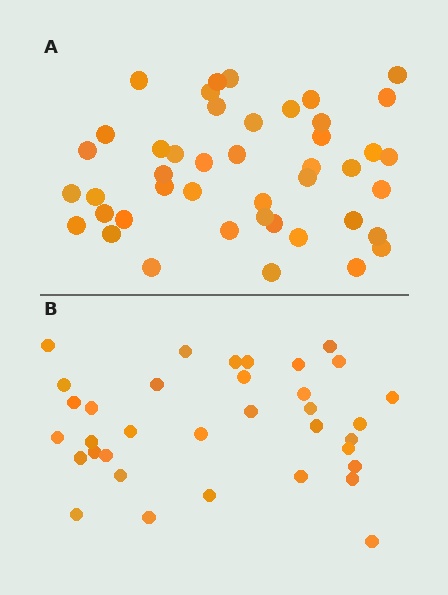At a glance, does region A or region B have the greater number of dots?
Region A (the top region) has more dots.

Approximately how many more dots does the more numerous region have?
Region A has roughly 8 or so more dots than region B.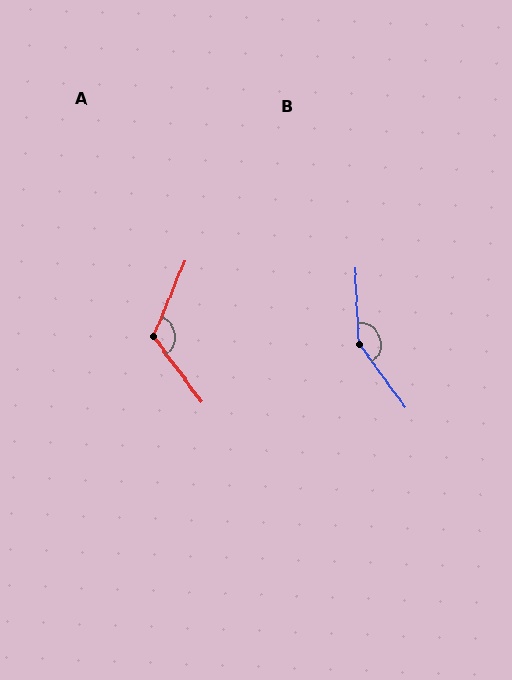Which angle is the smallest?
A, at approximately 121 degrees.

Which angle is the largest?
B, at approximately 147 degrees.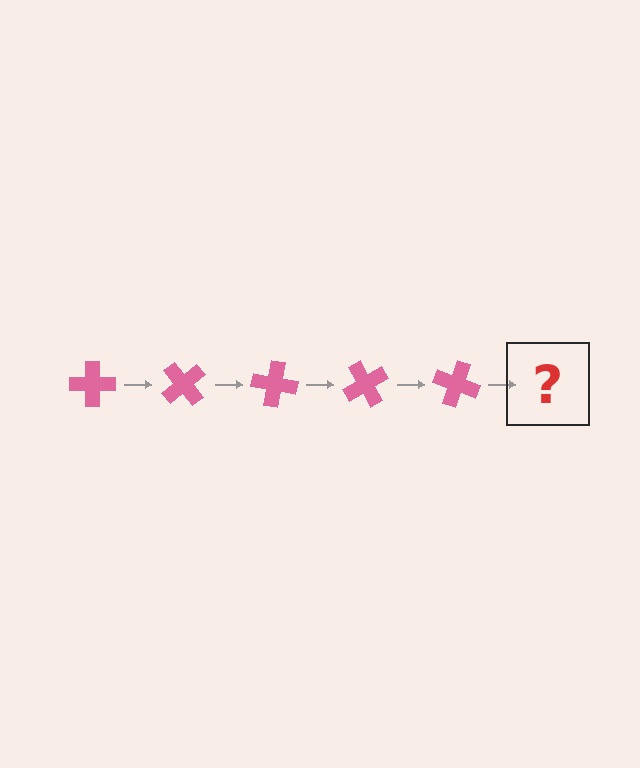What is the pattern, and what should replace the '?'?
The pattern is that the cross rotates 50 degrees each step. The '?' should be a pink cross rotated 250 degrees.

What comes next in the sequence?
The next element should be a pink cross rotated 250 degrees.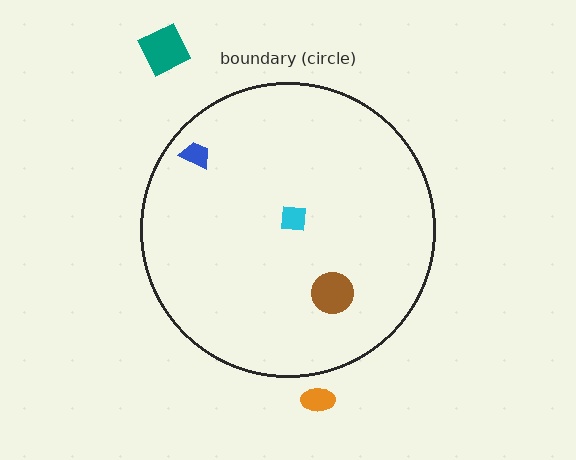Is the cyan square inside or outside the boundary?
Inside.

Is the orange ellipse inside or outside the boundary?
Outside.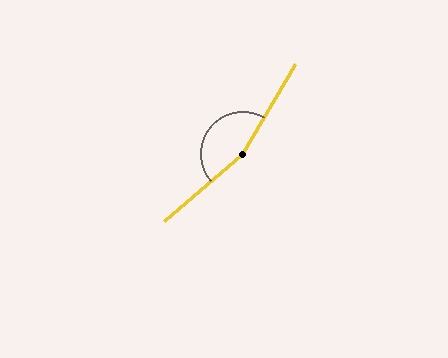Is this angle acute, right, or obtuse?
It is obtuse.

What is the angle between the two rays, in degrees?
Approximately 161 degrees.